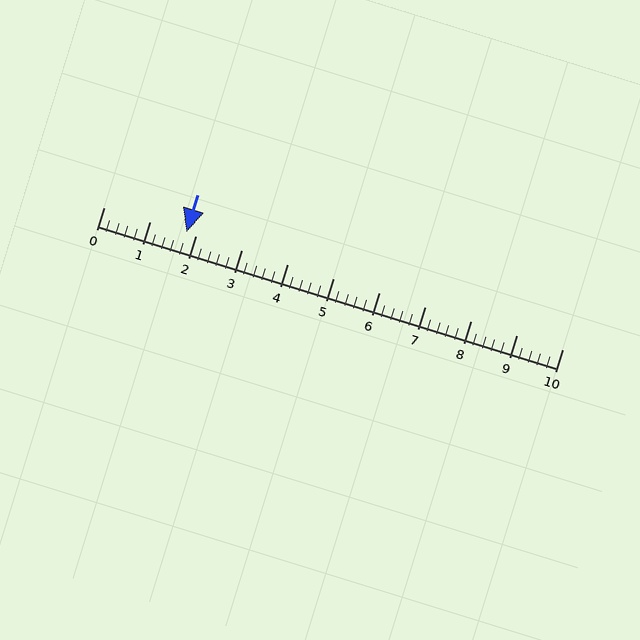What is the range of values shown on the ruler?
The ruler shows values from 0 to 10.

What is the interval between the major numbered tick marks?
The major tick marks are spaced 1 units apart.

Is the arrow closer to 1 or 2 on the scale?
The arrow is closer to 2.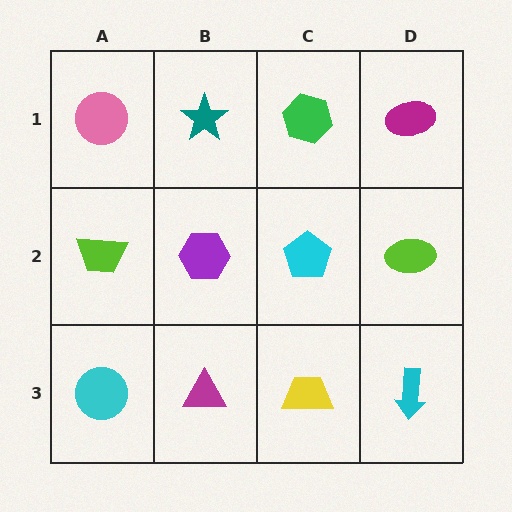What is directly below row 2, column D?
A cyan arrow.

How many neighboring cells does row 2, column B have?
4.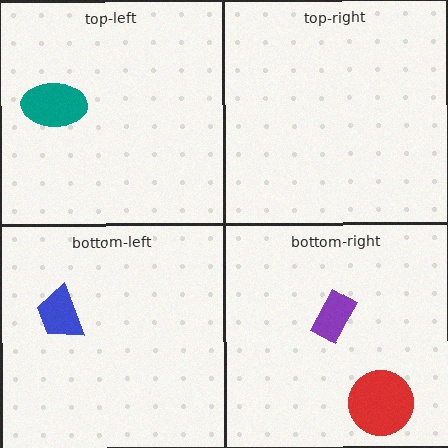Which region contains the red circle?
The bottom-right region.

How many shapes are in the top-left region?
1.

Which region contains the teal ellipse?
The top-left region.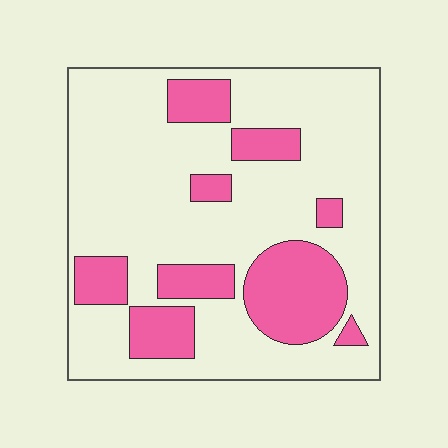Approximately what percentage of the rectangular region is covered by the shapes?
Approximately 25%.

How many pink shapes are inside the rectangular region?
9.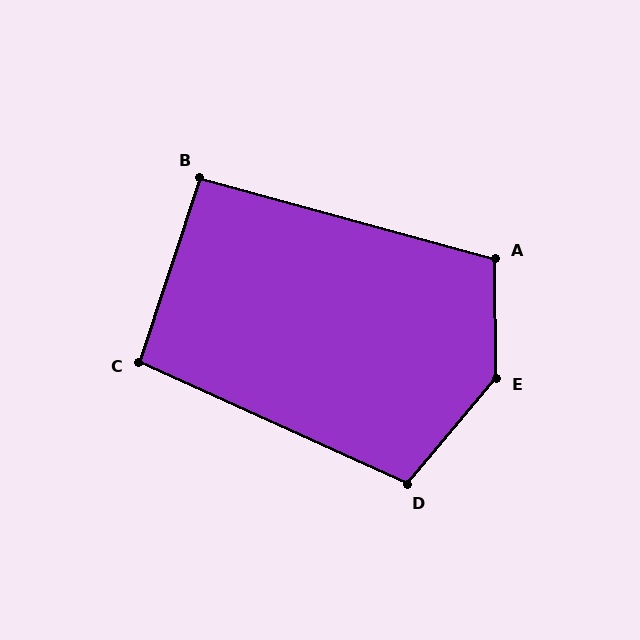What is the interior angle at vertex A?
Approximately 106 degrees (obtuse).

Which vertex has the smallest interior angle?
B, at approximately 93 degrees.